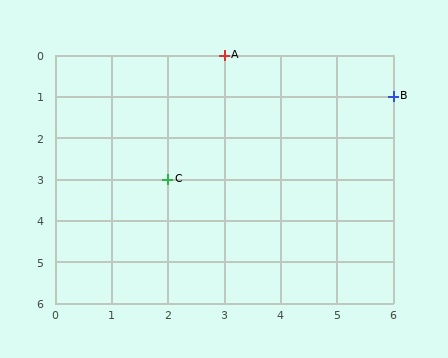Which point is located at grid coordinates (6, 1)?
Point B is at (6, 1).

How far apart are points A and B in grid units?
Points A and B are 3 columns and 1 row apart (about 3.2 grid units diagonally).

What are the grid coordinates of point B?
Point B is at grid coordinates (6, 1).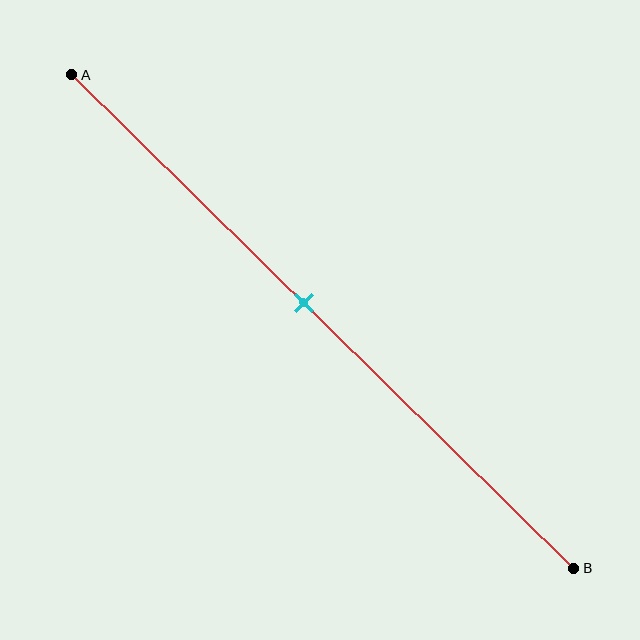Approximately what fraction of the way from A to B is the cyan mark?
The cyan mark is approximately 45% of the way from A to B.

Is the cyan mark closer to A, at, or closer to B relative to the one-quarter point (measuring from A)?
The cyan mark is closer to point B than the one-quarter point of segment AB.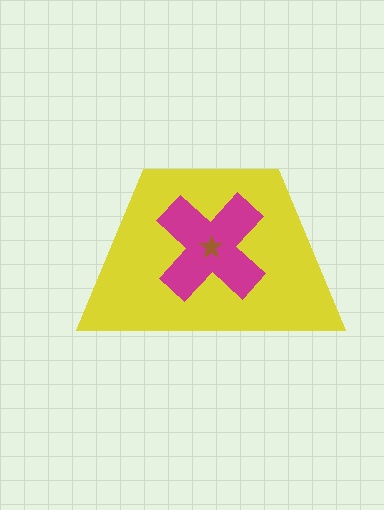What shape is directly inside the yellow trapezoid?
The magenta cross.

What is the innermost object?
The brown star.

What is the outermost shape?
The yellow trapezoid.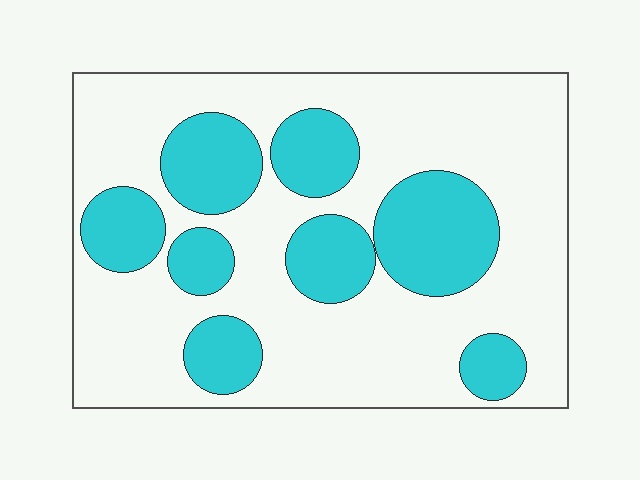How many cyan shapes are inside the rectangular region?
8.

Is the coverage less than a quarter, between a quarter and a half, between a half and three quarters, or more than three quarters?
Between a quarter and a half.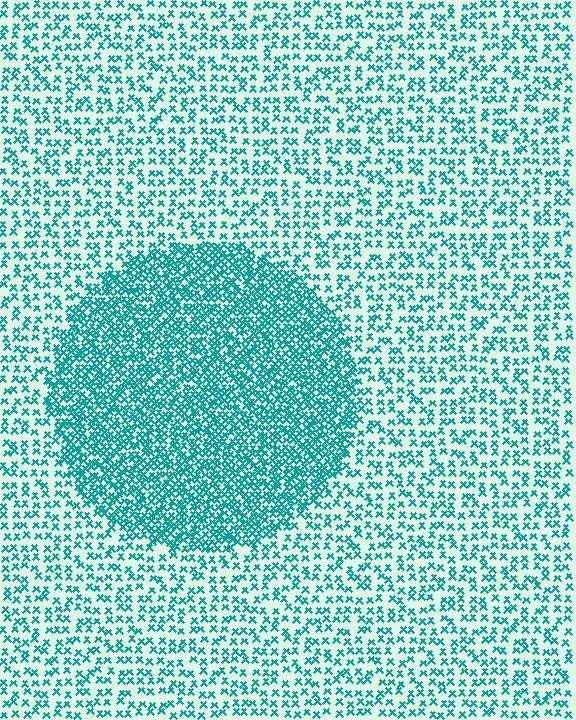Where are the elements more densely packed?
The elements are more densely packed inside the circle boundary.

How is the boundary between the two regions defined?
The boundary is defined by a change in element density (approximately 2.4x ratio). All elements are the same color, size, and shape.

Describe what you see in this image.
The image contains small teal elements arranged at two different densities. A circle-shaped region is visible where the elements are more densely packed than the surrounding area.